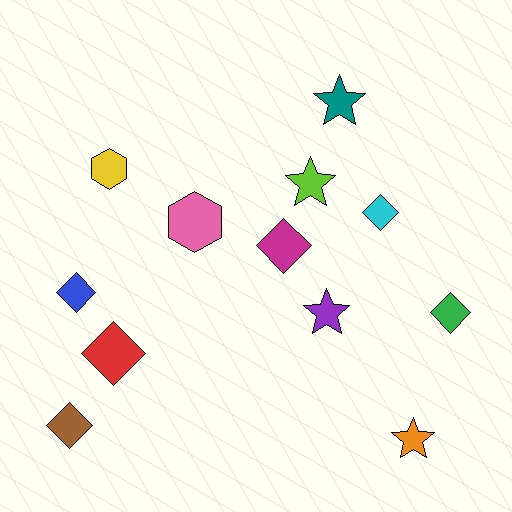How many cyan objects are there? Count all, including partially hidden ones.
There is 1 cyan object.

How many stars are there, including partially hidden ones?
There are 4 stars.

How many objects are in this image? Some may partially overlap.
There are 12 objects.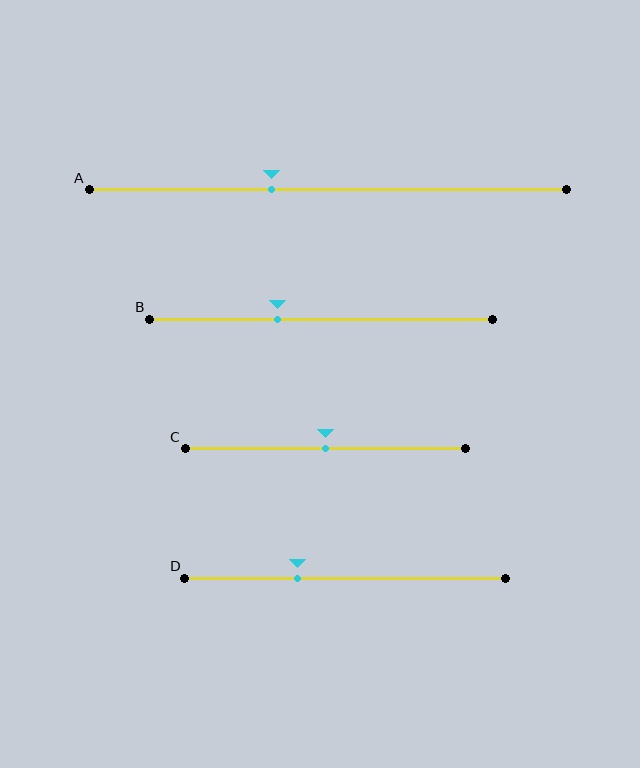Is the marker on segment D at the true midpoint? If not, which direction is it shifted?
No, the marker on segment D is shifted to the left by about 15% of the segment length.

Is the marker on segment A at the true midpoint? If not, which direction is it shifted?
No, the marker on segment A is shifted to the left by about 12% of the segment length.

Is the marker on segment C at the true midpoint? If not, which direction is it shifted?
Yes, the marker on segment C is at the true midpoint.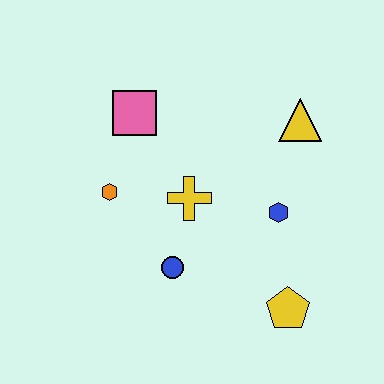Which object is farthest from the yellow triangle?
The orange hexagon is farthest from the yellow triangle.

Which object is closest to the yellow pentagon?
The blue hexagon is closest to the yellow pentagon.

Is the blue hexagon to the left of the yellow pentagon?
Yes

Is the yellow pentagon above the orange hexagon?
No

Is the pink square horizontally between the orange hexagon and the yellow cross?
Yes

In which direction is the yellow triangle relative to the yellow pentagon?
The yellow triangle is above the yellow pentagon.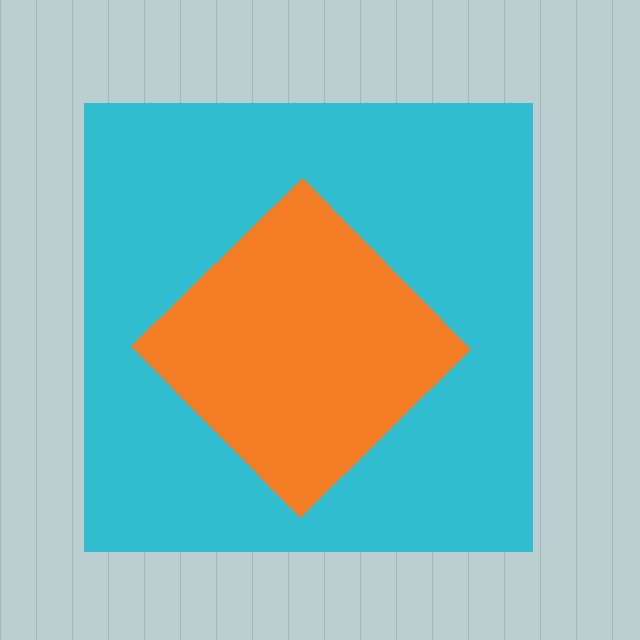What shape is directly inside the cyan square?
The orange diamond.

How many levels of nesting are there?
2.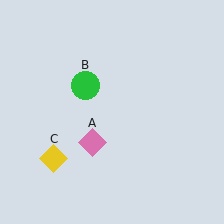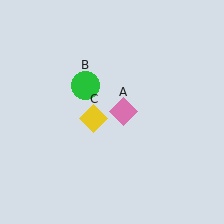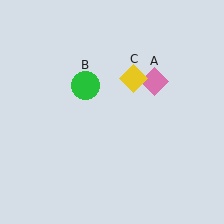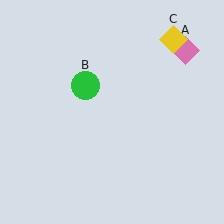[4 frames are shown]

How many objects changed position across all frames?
2 objects changed position: pink diamond (object A), yellow diamond (object C).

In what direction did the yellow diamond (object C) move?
The yellow diamond (object C) moved up and to the right.